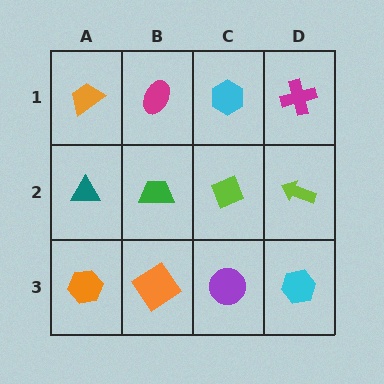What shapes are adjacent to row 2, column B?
A magenta ellipse (row 1, column B), an orange diamond (row 3, column B), a teal triangle (row 2, column A), a lime diamond (row 2, column C).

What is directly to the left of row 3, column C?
An orange diamond.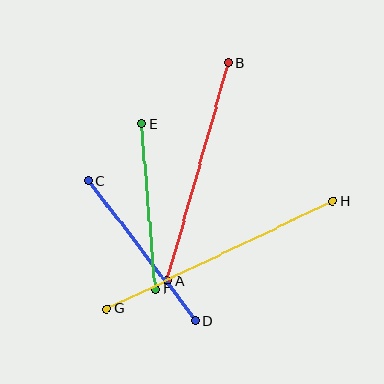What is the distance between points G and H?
The distance is approximately 251 pixels.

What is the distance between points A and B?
The distance is approximately 226 pixels.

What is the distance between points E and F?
The distance is approximately 166 pixels.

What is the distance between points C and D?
The distance is approximately 177 pixels.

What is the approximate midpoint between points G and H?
The midpoint is at approximately (220, 255) pixels.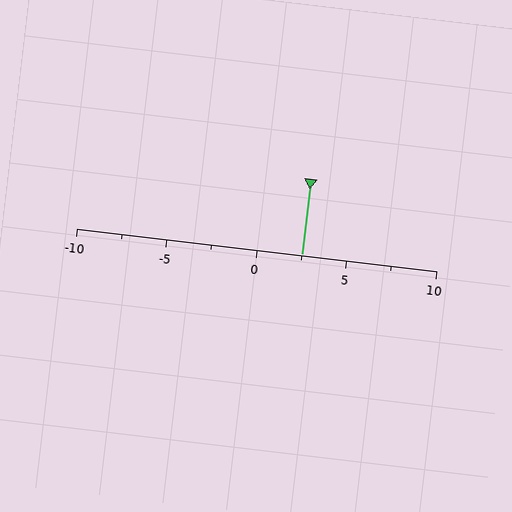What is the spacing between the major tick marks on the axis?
The major ticks are spaced 5 apart.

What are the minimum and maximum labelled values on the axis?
The axis runs from -10 to 10.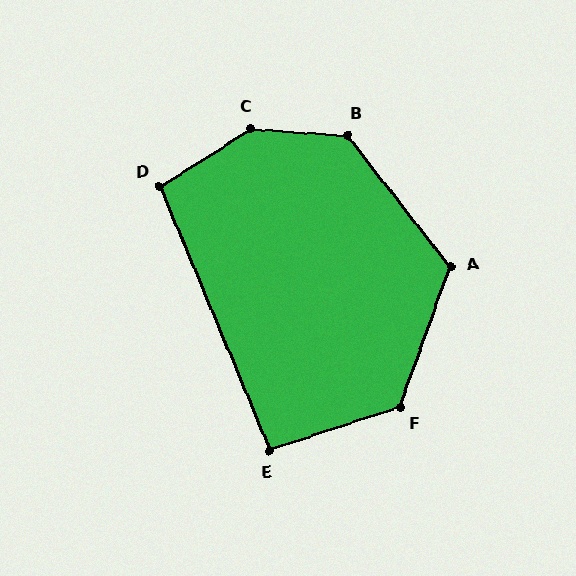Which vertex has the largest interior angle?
C, at approximately 144 degrees.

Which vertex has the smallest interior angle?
E, at approximately 94 degrees.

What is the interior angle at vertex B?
Approximately 132 degrees (obtuse).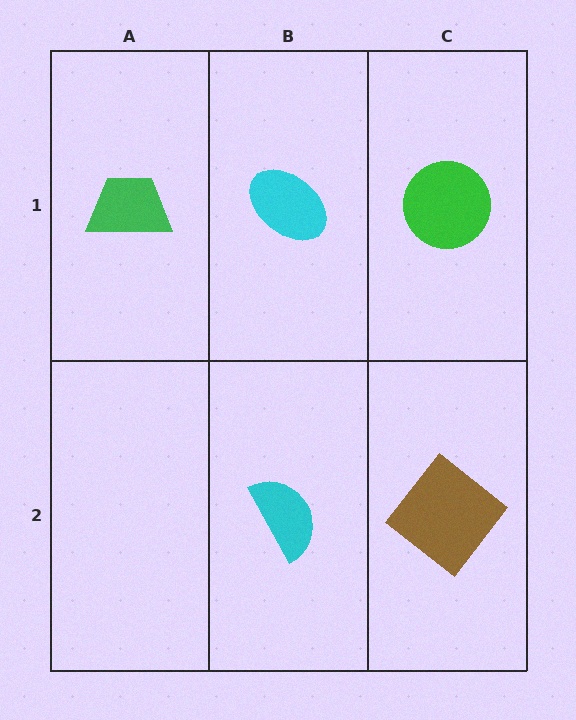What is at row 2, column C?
A brown diamond.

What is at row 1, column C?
A green circle.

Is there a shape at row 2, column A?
No, that cell is empty.